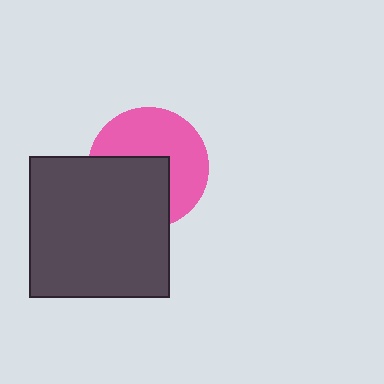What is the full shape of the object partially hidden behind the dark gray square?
The partially hidden object is a pink circle.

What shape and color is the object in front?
The object in front is a dark gray square.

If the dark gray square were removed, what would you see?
You would see the complete pink circle.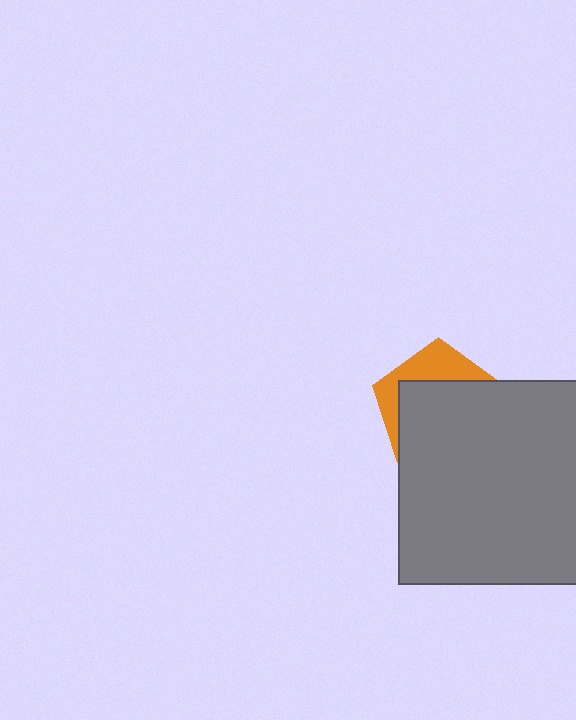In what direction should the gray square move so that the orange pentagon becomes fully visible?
The gray square should move down. That is the shortest direction to clear the overlap and leave the orange pentagon fully visible.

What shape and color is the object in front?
The object in front is a gray square.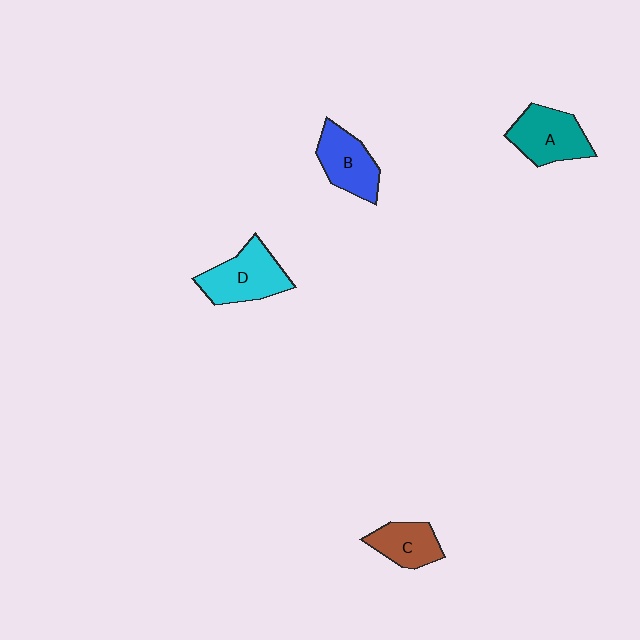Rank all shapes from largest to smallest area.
From largest to smallest: D (cyan), A (teal), B (blue), C (brown).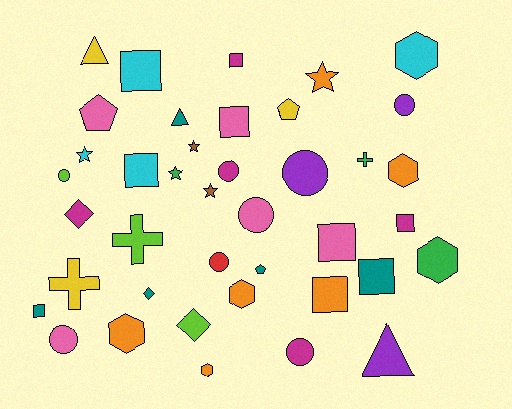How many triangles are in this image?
There are 3 triangles.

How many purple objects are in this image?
There are 3 purple objects.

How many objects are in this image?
There are 40 objects.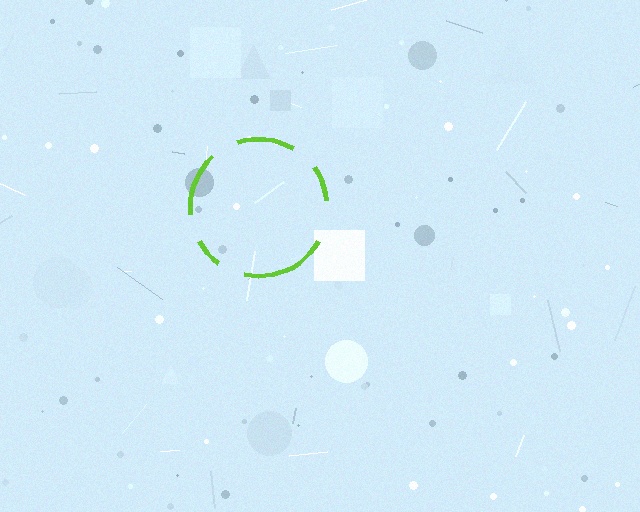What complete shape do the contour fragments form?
The contour fragments form a circle.